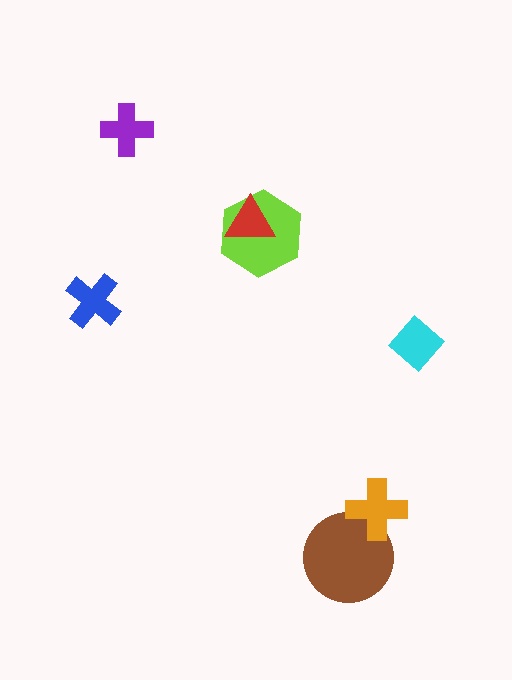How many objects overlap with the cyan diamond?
0 objects overlap with the cyan diamond.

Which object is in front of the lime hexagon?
The red triangle is in front of the lime hexagon.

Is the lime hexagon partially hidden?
Yes, it is partially covered by another shape.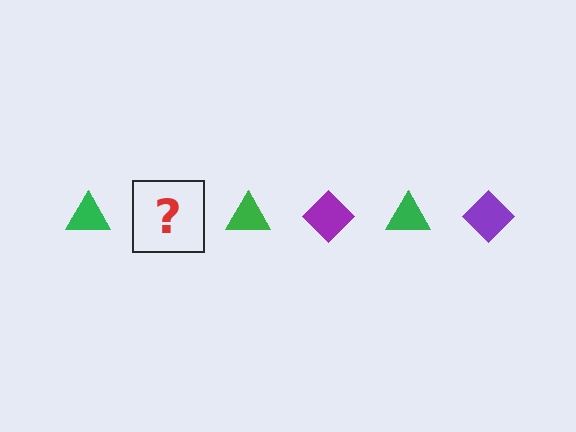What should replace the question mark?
The question mark should be replaced with a purple diamond.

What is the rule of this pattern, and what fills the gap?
The rule is that the pattern alternates between green triangle and purple diamond. The gap should be filled with a purple diamond.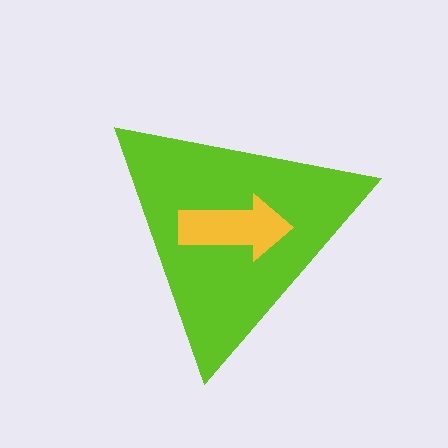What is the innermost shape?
The yellow arrow.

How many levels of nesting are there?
2.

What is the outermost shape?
The lime triangle.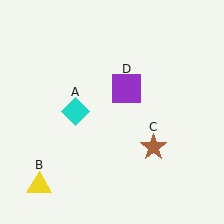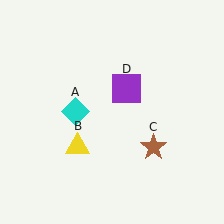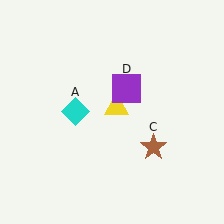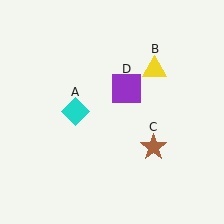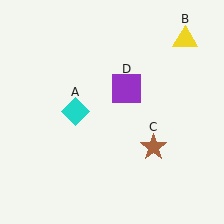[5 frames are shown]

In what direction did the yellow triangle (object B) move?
The yellow triangle (object B) moved up and to the right.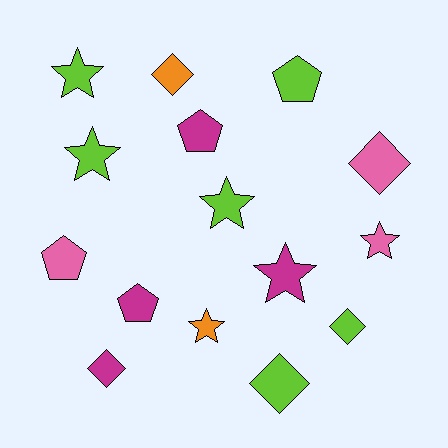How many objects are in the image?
There are 15 objects.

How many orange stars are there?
There is 1 orange star.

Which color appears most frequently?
Lime, with 6 objects.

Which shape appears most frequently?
Star, with 6 objects.